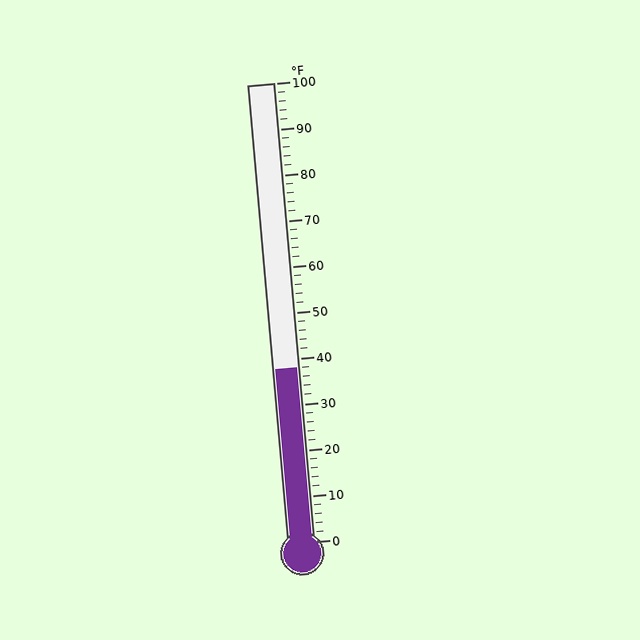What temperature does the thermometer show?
The thermometer shows approximately 38°F.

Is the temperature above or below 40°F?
The temperature is below 40°F.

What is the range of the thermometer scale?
The thermometer scale ranges from 0°F to 100°F.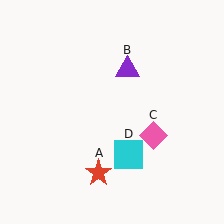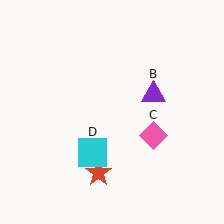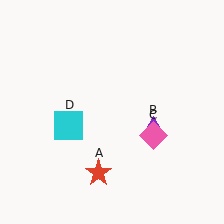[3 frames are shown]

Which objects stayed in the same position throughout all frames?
Red star (object A) and pink diamond (object C) remained stationary.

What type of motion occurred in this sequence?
The purple triangle (object B), cyan square (object D) rotated clockwise around the center of the scene.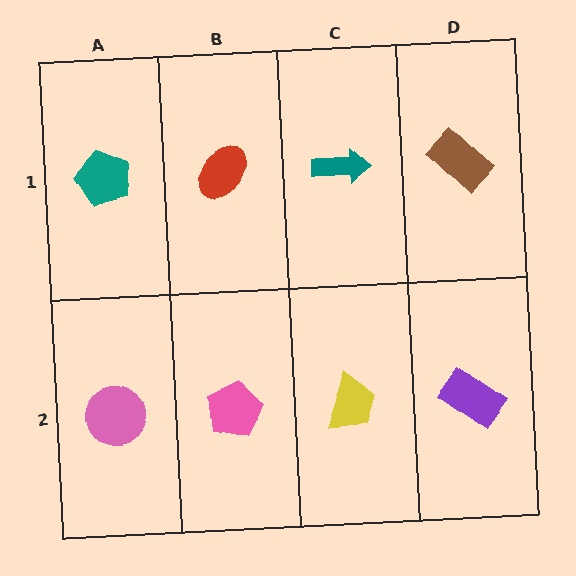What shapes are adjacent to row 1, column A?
A pink circle (row 2, column A), a red ellipse (row 1, column B).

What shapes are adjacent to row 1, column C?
A yellow trapezoid (row 2, column C), a red ellipse (row 1, column B), a brown rectangle (row 1, column D).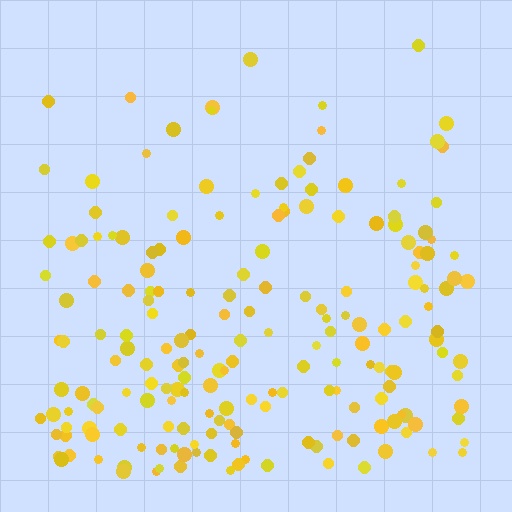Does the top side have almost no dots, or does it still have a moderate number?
Still a moderate number, just noticeably fewer than the bottom.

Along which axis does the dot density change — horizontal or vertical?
Vertical.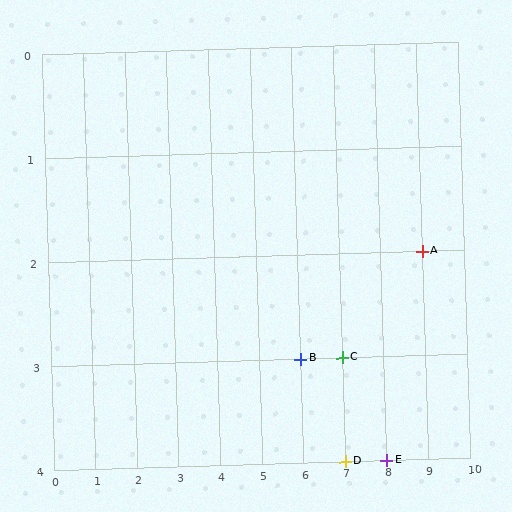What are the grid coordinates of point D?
Point D is at grid coordinates (7, 4).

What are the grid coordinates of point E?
Point E is at grid coordinates (8, 4).